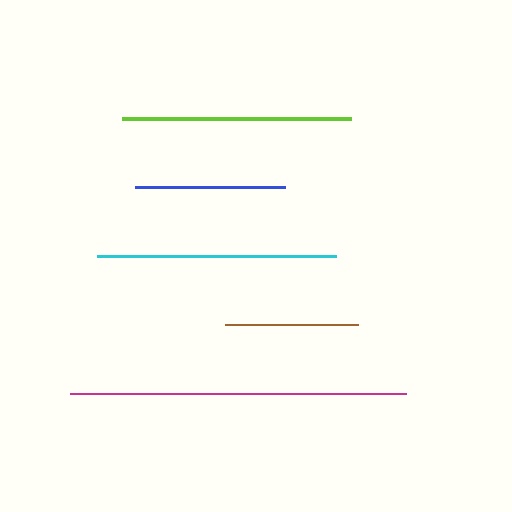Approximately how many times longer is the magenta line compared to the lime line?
The magenta line is approximately 1.5 times the length of the lime line.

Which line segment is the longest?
The magenta line is the longest at approximately 336 pixels.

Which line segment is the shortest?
The brown line is the shortest at approximately 132 pixels.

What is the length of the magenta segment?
The magenta segment is approximately 336 pixels long.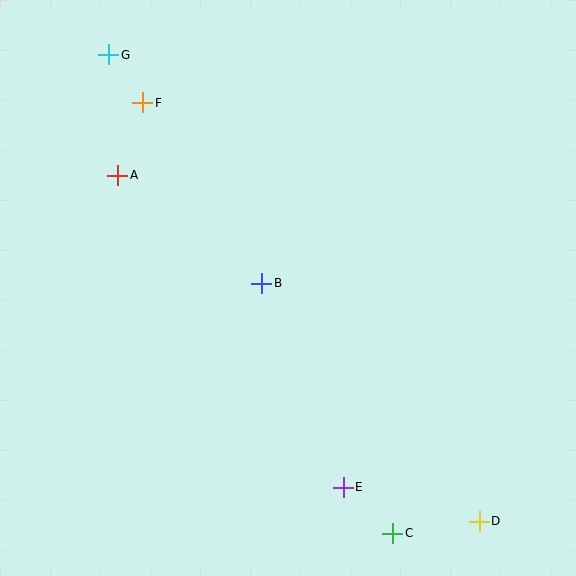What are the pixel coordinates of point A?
Point A is at (118, 175).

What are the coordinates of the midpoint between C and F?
The midpoint between C and F is at (268, 318).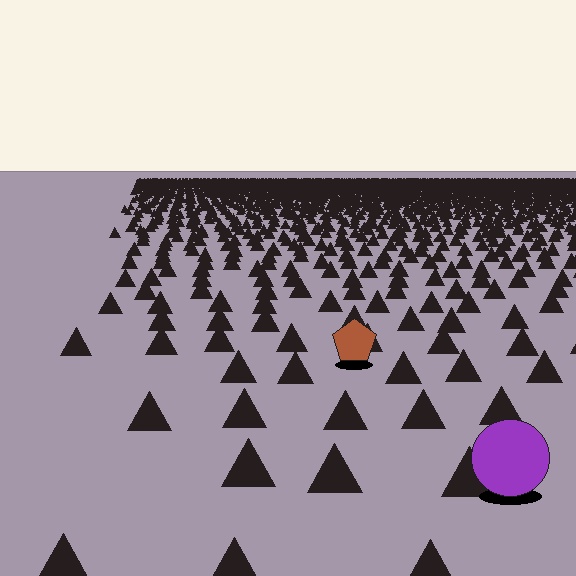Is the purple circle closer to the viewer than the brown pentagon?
Yes. The purple circle is closer — you can tell from the texture gradient: the ground texture is coarser near it.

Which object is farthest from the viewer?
The brown pentagon is farthest from the viewer. It appears smaller and the ground texture around it is denser.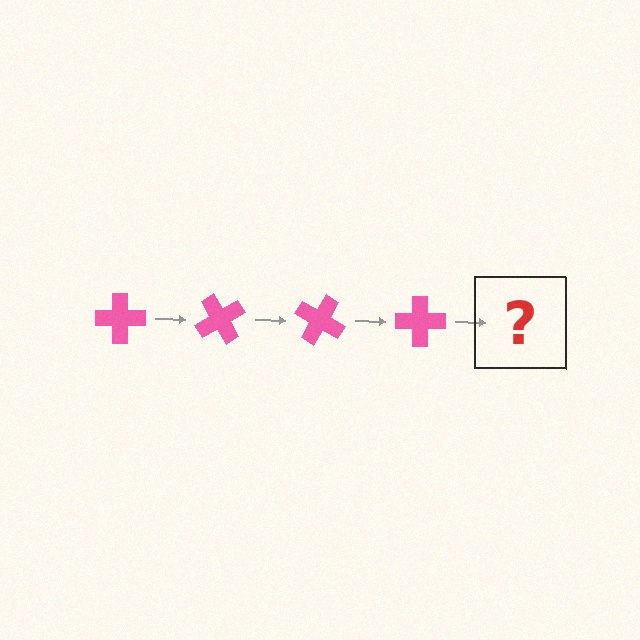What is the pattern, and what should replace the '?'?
The pattern is that the cross rotates 60 degrees each step. The '?' should be a pink cross rotated 240 degrees.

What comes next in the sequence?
The next element should be a pink cross rotated 240 degrees.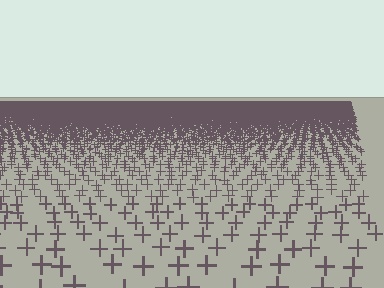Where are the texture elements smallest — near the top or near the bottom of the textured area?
Near the top.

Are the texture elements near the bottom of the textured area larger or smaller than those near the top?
Larger. Near the bottom, elements are closer to the viewer and appear at a bigger on-screen size.